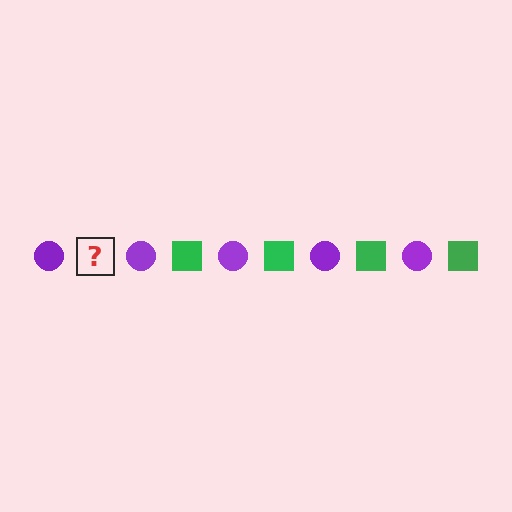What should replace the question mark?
The question mark should be replaced with a green square.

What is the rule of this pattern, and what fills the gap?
The rule is that the pattern alternates between purple circle and green square. The gap should be filled with a green square.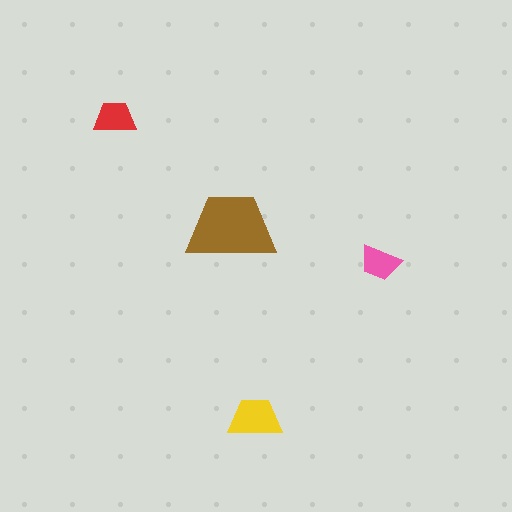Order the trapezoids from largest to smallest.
the brown one, the yellow one, the red one, the pink one.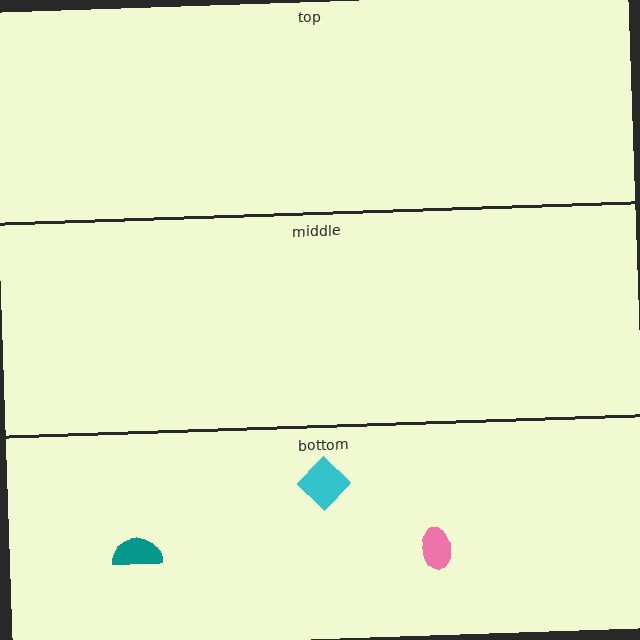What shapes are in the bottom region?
The cyan diamond, the teal semicircle, the pink ellipse.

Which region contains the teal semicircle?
The bottom region.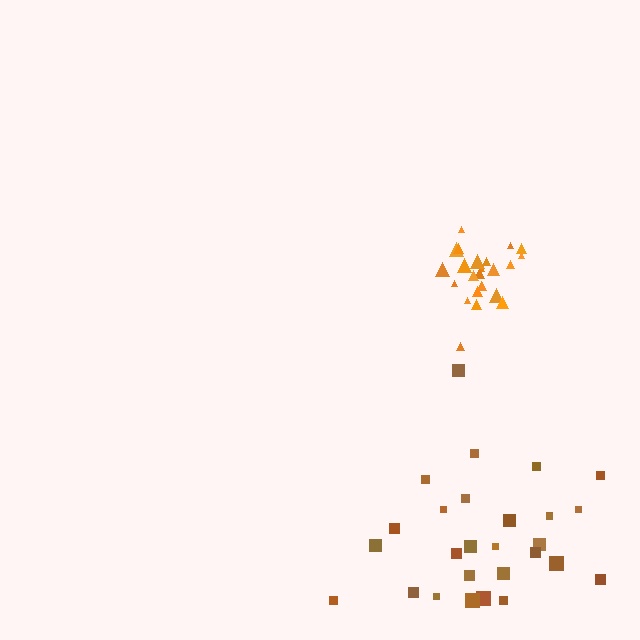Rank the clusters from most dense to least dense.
orange, brown.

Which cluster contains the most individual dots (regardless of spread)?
Brown (29).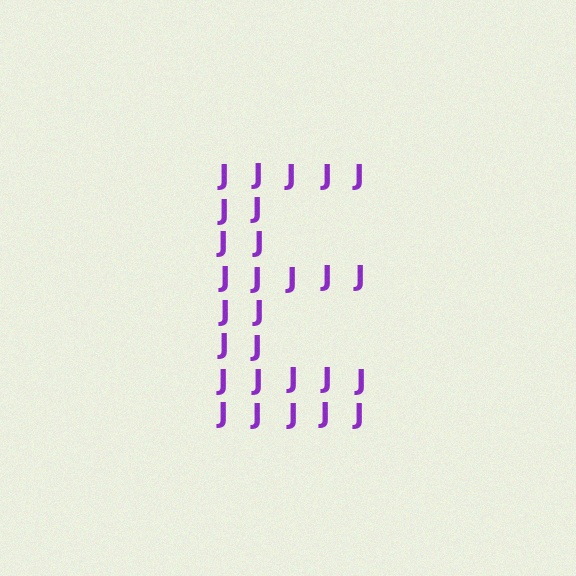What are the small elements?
The small elements are letter J's.